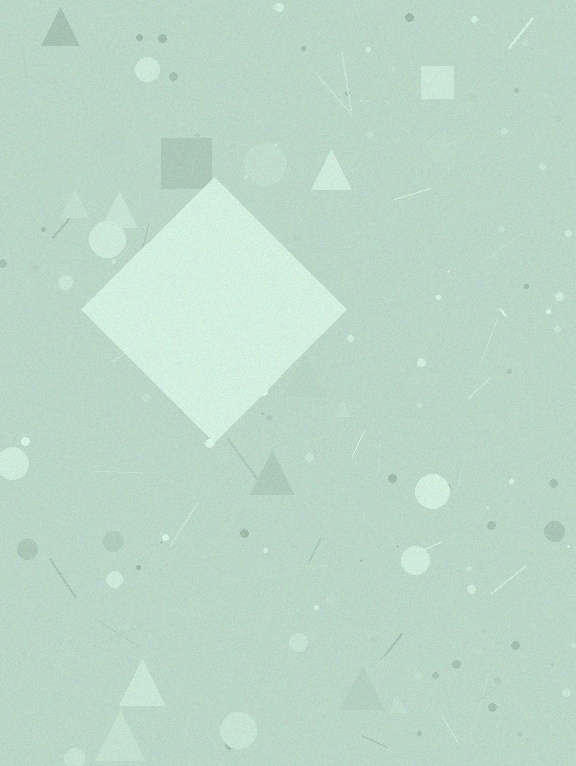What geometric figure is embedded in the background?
A diamond is embedded in the background.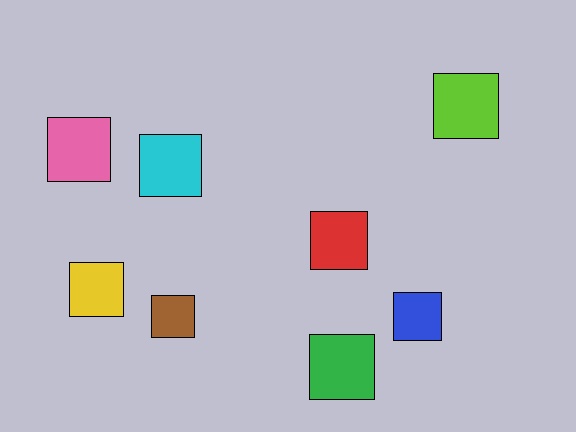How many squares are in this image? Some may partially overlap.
There are 8 squares.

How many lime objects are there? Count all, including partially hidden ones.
There is 1 lime object.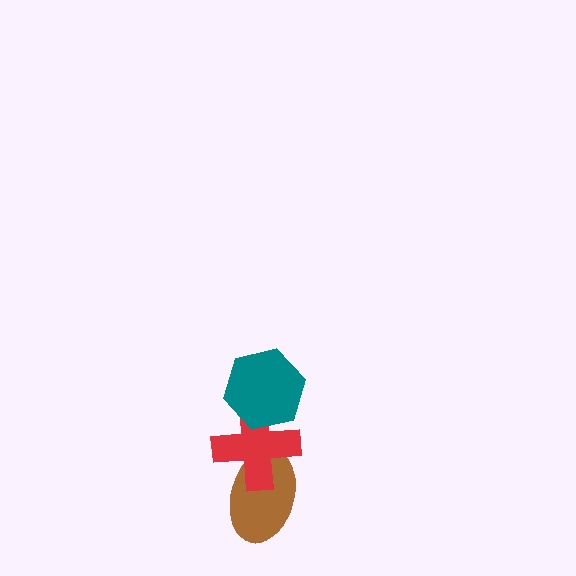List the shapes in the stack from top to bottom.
From top to bottom: the teal hexagon, the red cross, the brown ellipse.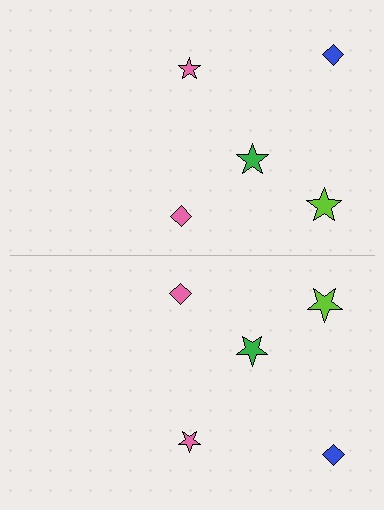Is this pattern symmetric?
Yes, this pattern has bilateral (reflection) symmetry.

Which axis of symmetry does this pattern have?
The pattern has a horizontal axis of symmetry running through the center of the image.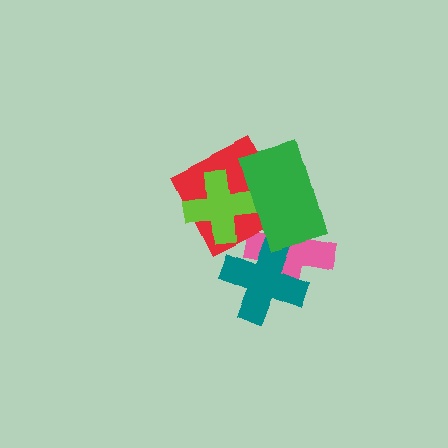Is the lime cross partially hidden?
Yes, it is partially covered by another shape.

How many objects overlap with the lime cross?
2 objects overlap with the lime cross.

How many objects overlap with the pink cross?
2 objects overlap with the pink cross.